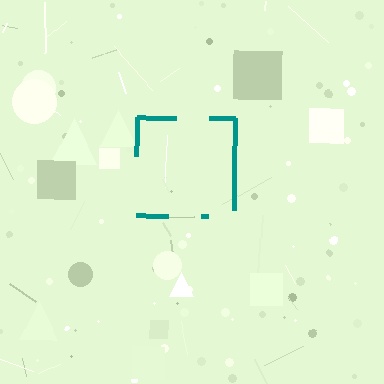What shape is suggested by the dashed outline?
The dashed outline suggests a square.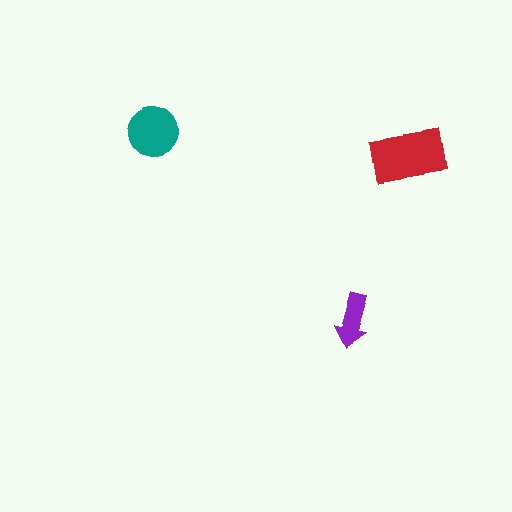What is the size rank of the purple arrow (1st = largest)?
3rd.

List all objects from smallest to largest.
The purple arrow, the teal circle, the red rectangle.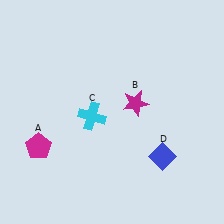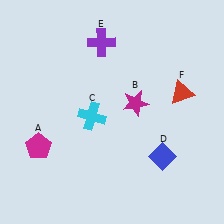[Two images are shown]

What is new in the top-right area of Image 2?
A red triangle (F) was added in the top-right area of Image 2.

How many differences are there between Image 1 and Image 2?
There are 2 differences between the two images.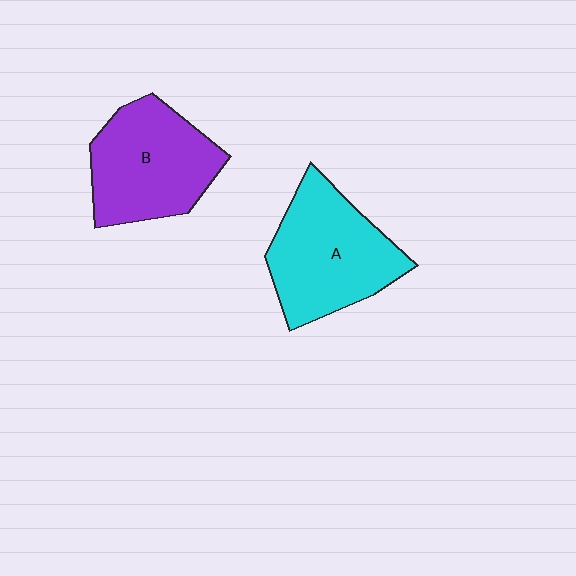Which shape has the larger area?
Shape A (cyan).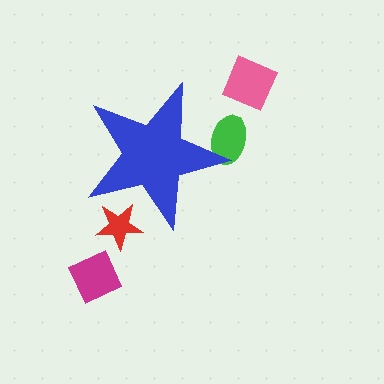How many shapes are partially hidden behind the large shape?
2 shapes are partially hidden.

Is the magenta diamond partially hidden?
No, the magenta diamond is fully visible.